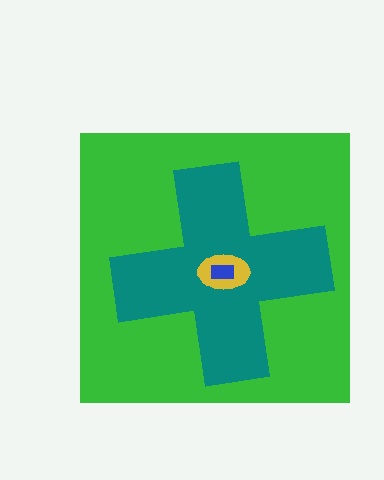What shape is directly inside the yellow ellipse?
The blue rectangle.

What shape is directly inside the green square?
The teal cross.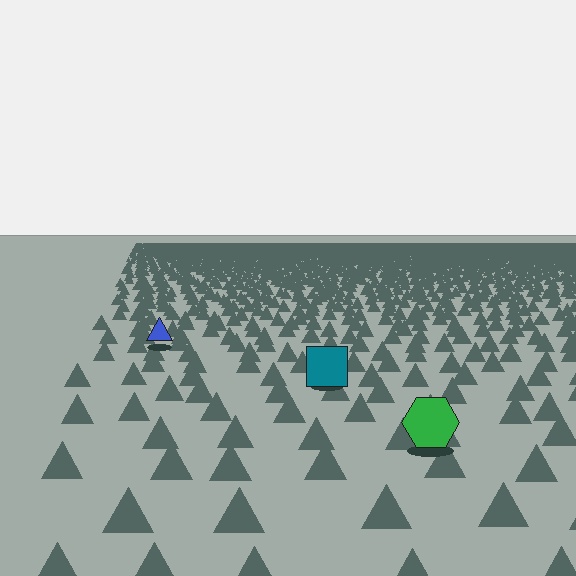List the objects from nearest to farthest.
From nearest to farthest: the green hexagon, the teal square, the blue triangle.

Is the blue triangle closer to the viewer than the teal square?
No. The teal square is closer — you can tell from the texture gradient: the ground texture is coarser near it.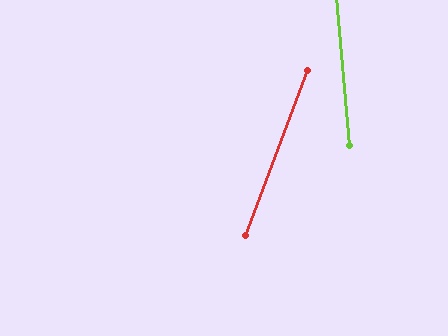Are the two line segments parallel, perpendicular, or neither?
Neither parallel nor perpendicular — they differ by about 26°.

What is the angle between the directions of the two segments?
Approximately 26 degrees.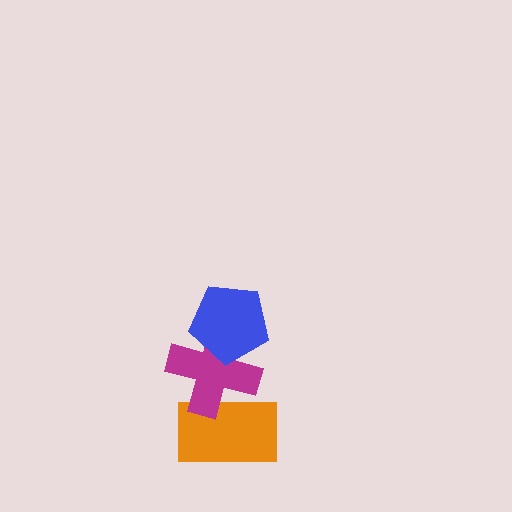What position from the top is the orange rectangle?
The orange rectangle is 3rd from the top.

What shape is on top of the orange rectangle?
The magenta cross is on top of the orange rectangle.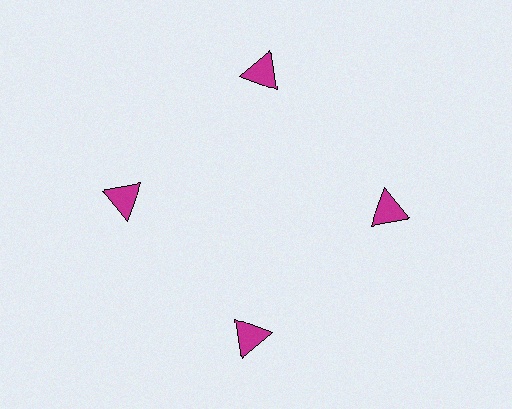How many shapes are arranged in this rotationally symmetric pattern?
There are 4 shapes, arranged in 4 groups of 1.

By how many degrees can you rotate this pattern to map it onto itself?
The pattern maps onto itself every 90 degrees of rotation.